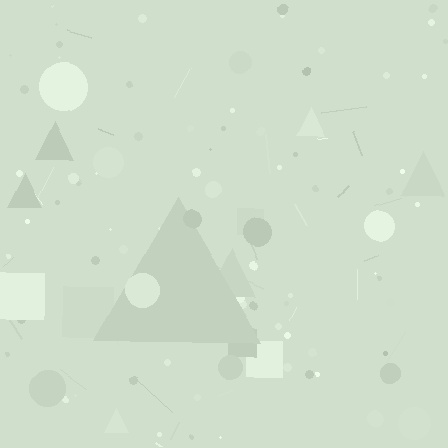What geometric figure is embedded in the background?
A triangle is embedded in the background.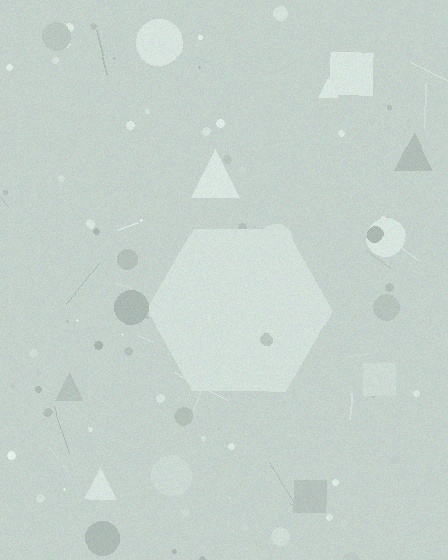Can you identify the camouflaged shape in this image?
The camouflaged shape is a hexagon.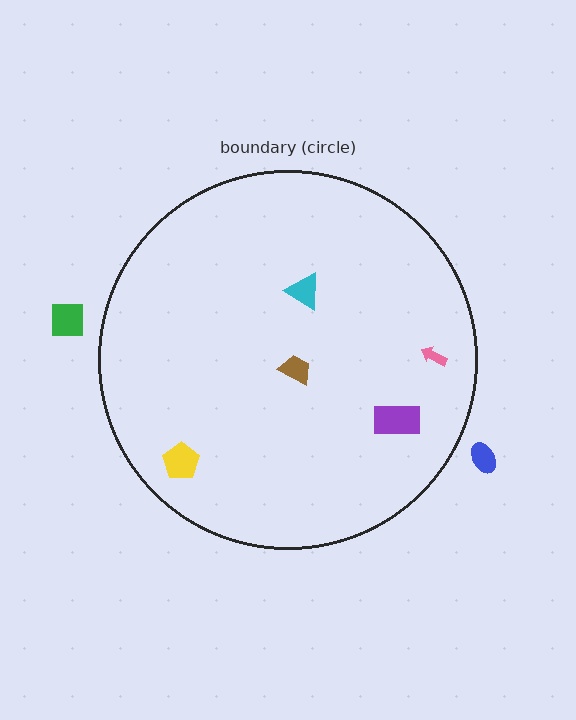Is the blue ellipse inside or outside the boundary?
Outside.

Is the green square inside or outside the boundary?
Outside.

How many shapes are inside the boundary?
5 inside, 2 outside.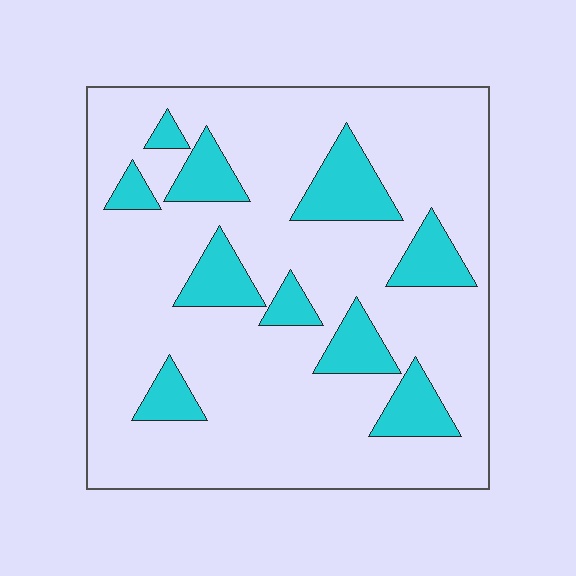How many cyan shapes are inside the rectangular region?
10.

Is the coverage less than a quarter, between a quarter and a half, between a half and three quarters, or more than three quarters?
Less than a quarter.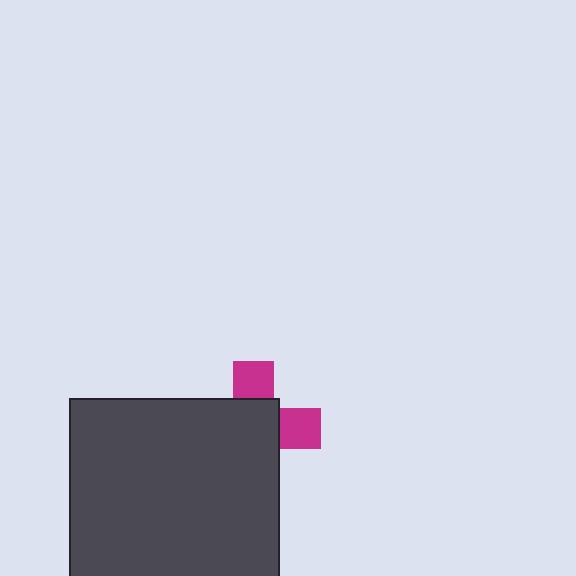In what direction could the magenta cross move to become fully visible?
The magenta cross could move toward the upper-right. That would shift it out from behind the dark gray rectangle entirely.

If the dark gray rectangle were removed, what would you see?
You would see the complete magenta cross.